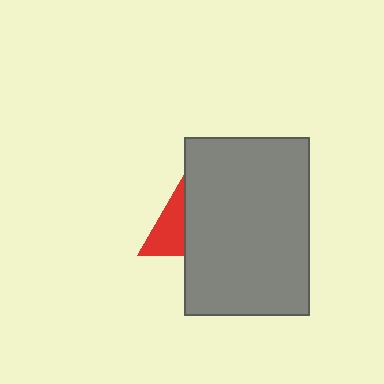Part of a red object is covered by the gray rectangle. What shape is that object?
It is a triangle.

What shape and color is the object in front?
The object in front is a gray rectangle.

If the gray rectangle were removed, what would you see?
You would see the complete red triangle.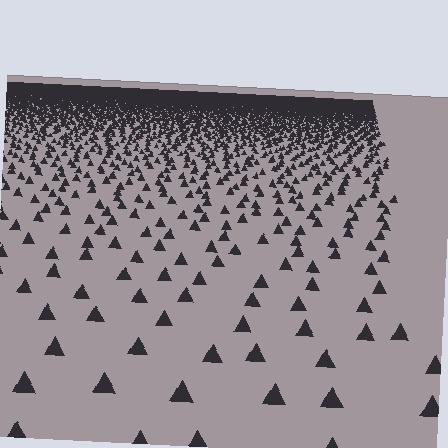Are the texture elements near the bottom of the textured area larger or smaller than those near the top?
Larger. Near the bottom, elements are closer to the viewer and appear at a bigger on-screen size.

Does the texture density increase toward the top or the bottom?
Density increases toward the top.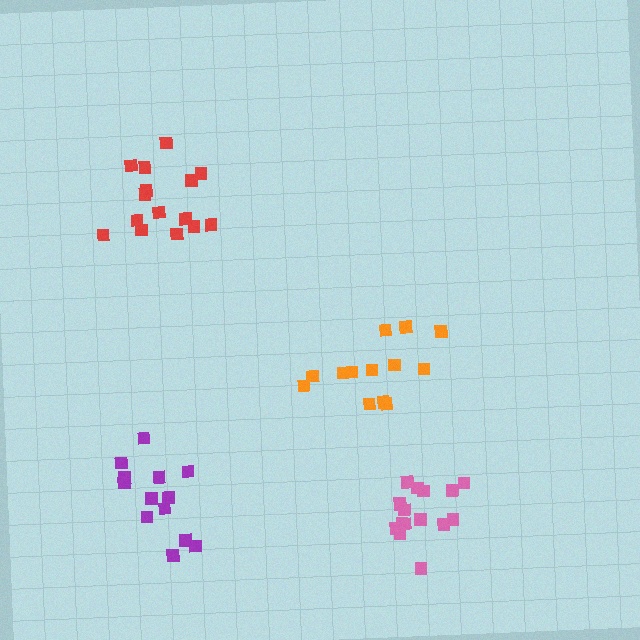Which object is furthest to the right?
The pink cluster is rightmost.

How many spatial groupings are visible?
There are 4 spatial groupings.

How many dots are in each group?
Group 1: 13 dots, Group 2: 13 dots, Group 3: 16 dots, Group 4: 15 dots (57 total).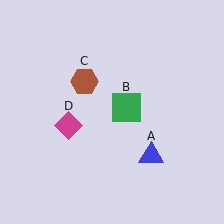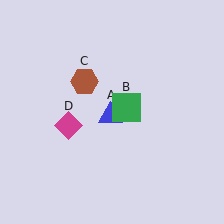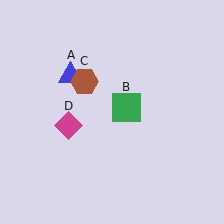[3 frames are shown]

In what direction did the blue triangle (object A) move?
The blue triangle (object A) moved up and to the left.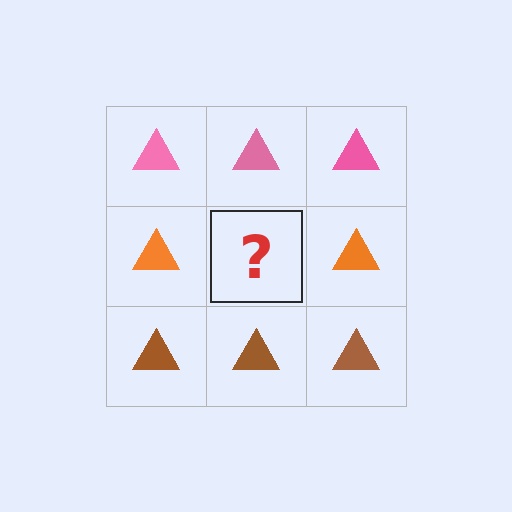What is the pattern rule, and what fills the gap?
The rule is that each row has a consistent color. The gap should be filled with an orange triangle.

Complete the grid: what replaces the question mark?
The question mark should be replaced with an orange triangle.